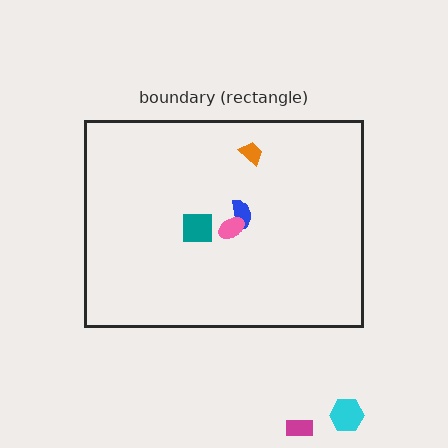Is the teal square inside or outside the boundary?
Inside.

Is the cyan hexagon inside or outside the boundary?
Outside.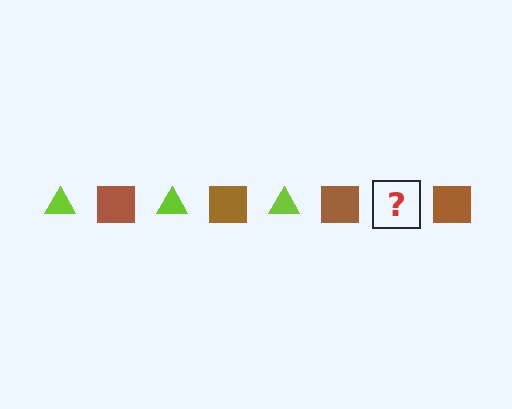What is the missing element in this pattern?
The missing element is a lime triangle.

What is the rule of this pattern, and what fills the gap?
The rule is that the pattern alternates between lime triangle and brown square. The gap should be filled with a lime triangle.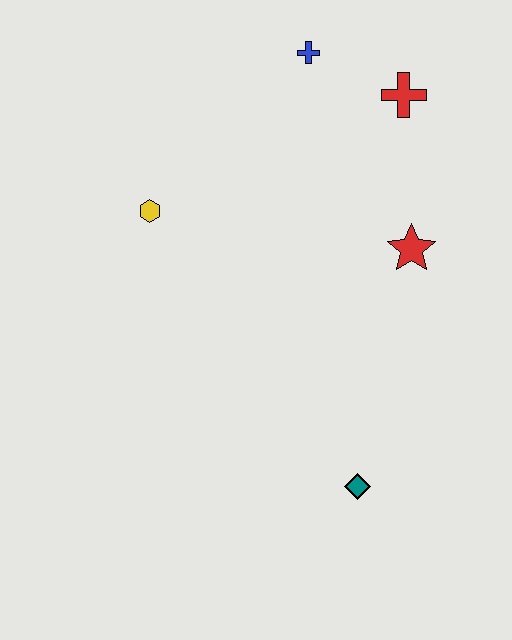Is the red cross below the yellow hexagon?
No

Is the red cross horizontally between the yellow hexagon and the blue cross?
No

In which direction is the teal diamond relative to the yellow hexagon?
The teal diamond is below the yellow hexagon.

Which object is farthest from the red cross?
The teal diamond is farthest from the red cross.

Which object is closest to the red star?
The red cross is closest to the red star.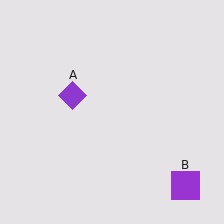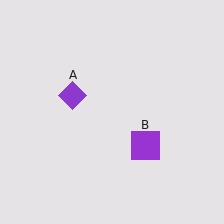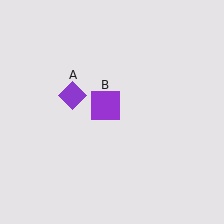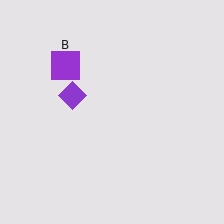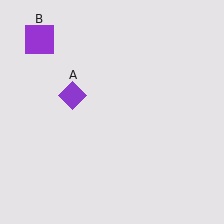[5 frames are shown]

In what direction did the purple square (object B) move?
The purple square (object B) moved up and to the left.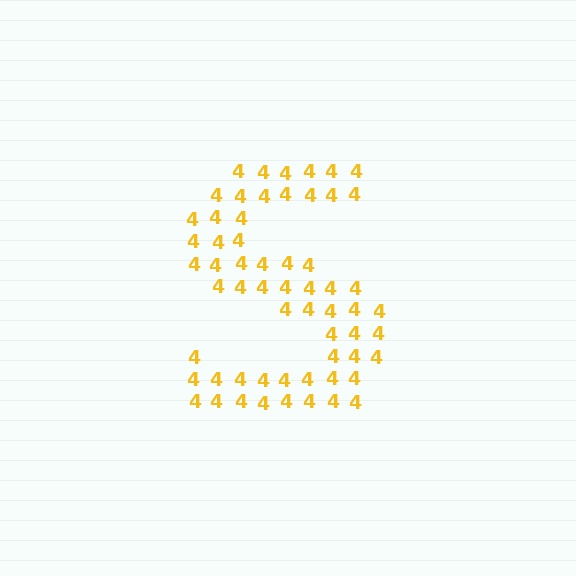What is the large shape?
The large shape is the letter S.